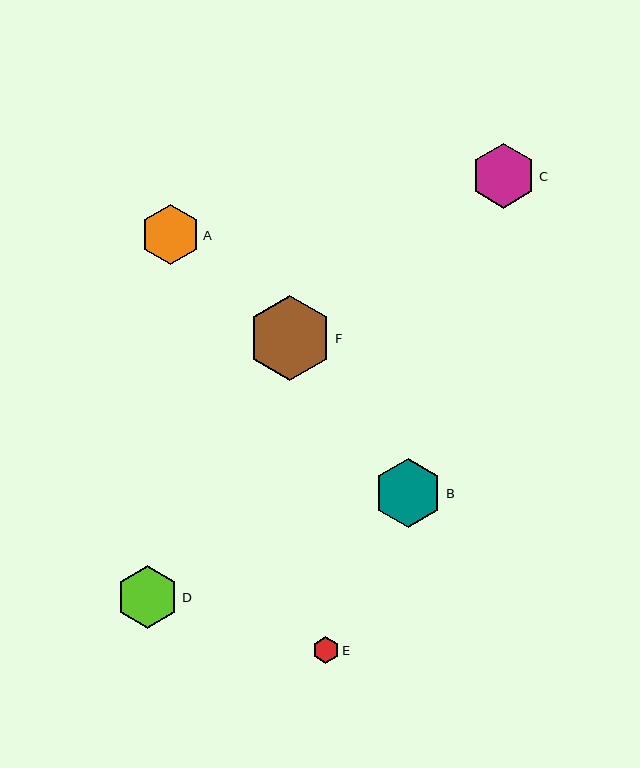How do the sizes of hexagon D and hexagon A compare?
Hexagon D and hexagon A are approximately the same size.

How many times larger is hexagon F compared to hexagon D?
Hexagon F is approximately 1.3 times the size of hexagon D.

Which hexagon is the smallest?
Hexagon E is the smallest with a size of approximately 27 pixels.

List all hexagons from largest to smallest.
From largest to smallest: F, B, C, D, A, E.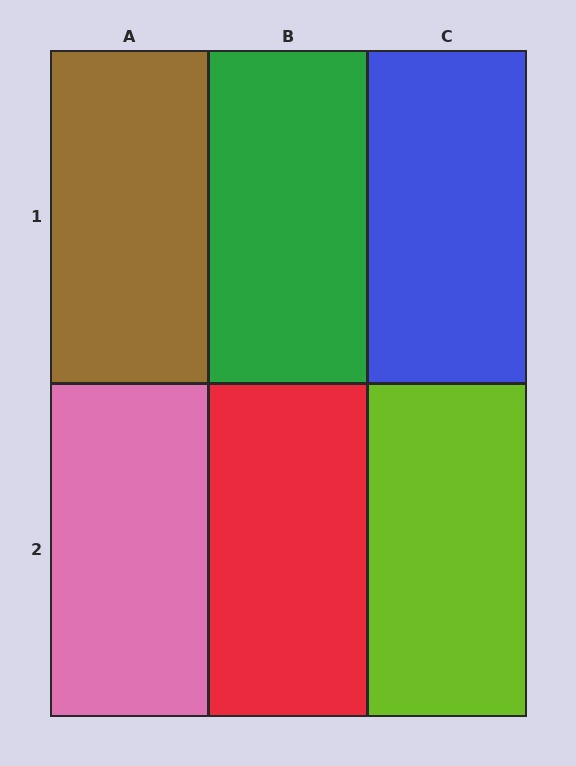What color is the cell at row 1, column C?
Blue.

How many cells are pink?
1 cell is pink.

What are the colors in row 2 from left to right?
Pink, red, lime.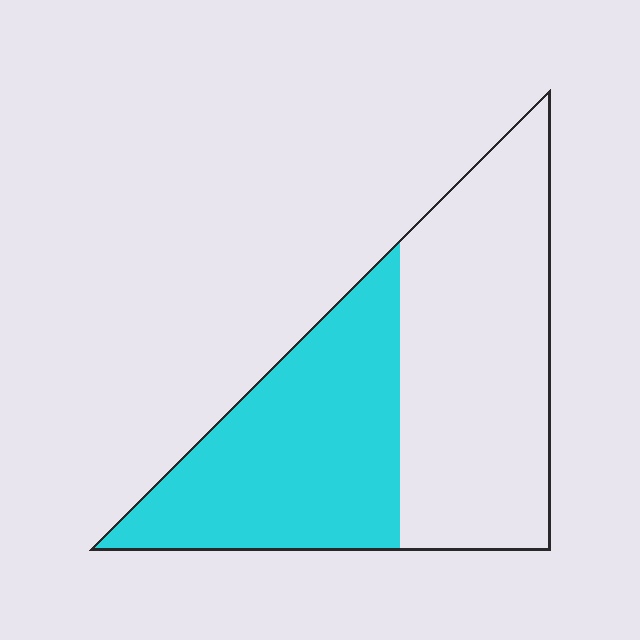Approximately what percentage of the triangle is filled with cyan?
Approximately 45%.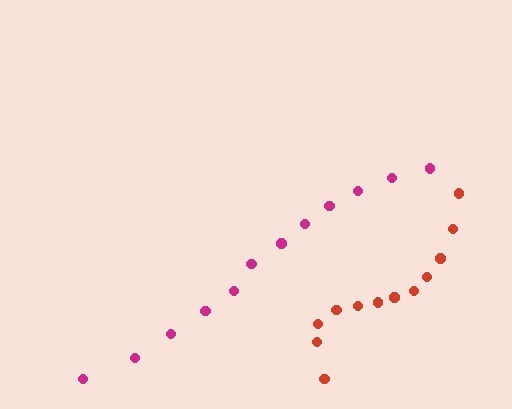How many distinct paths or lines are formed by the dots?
There are 2 distinct paths.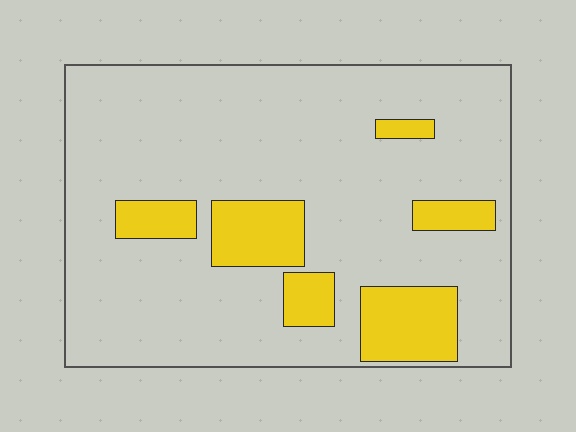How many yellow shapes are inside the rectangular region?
6.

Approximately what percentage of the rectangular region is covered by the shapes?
Approximately 15%.